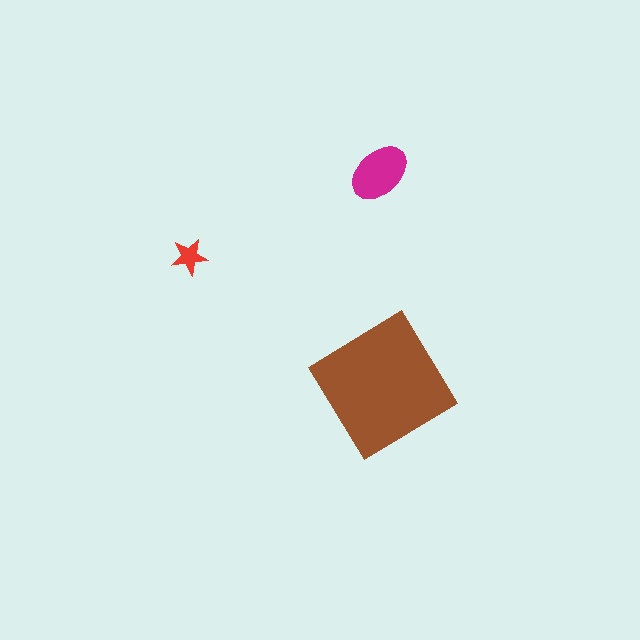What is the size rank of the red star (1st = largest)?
3rd.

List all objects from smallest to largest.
The red star, the magenta ellipse, the brown diamond.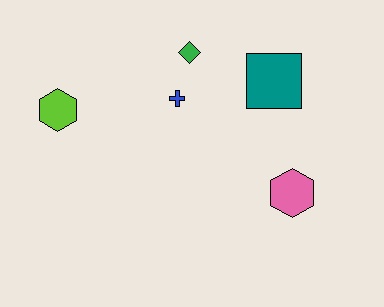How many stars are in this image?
There are no stars.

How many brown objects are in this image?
There are no brown objects.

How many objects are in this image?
There are 5 objects.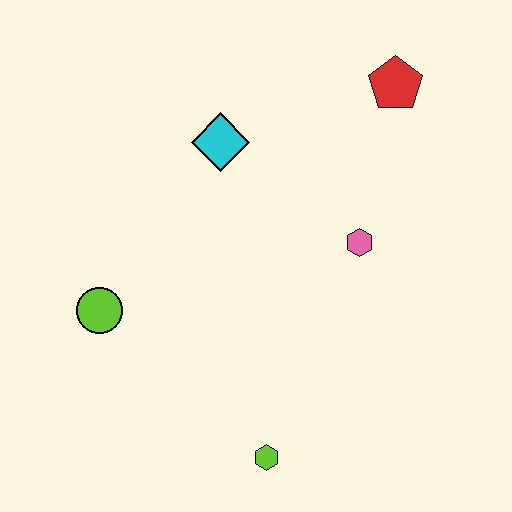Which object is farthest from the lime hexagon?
The red pentagon is farthest from the lime hexagon.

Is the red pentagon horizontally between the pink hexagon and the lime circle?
No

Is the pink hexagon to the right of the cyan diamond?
Yes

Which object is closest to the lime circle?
The cyan diamond is closest to the lime circle.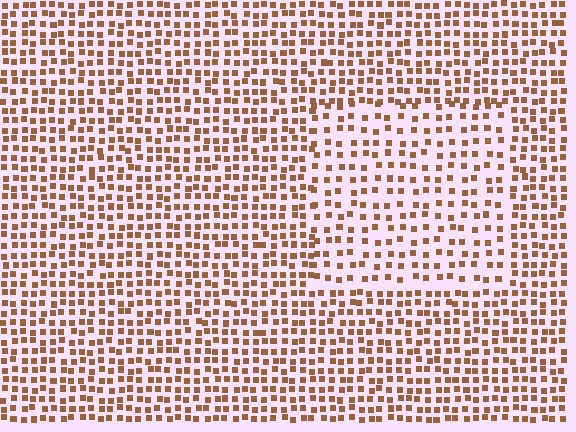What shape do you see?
I see a rectangle.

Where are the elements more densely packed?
The elements are more densely packed outside the rectangle boundary.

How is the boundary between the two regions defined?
The boundary is defined by a change in element density (approximately 1.6x ratio). All elements are the same color, size, and shape.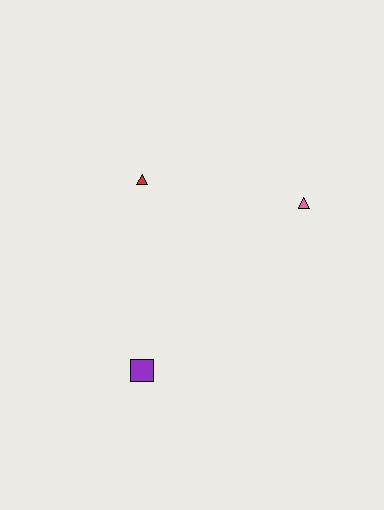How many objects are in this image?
There are 3 objects.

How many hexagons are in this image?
There are no hexagons.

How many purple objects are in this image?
There is 1 purple object.